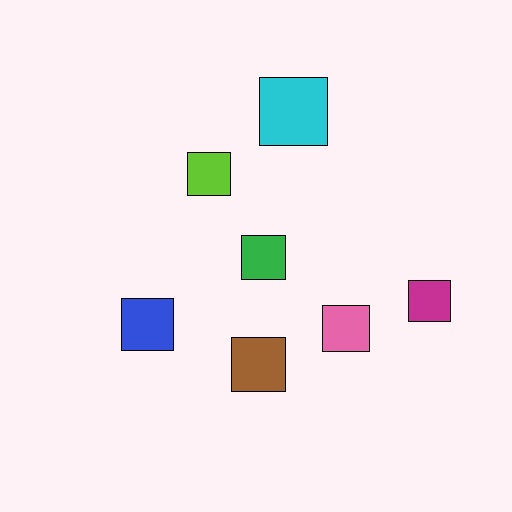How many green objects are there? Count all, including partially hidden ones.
There is 1 green object.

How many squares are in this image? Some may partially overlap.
There are 7 squares.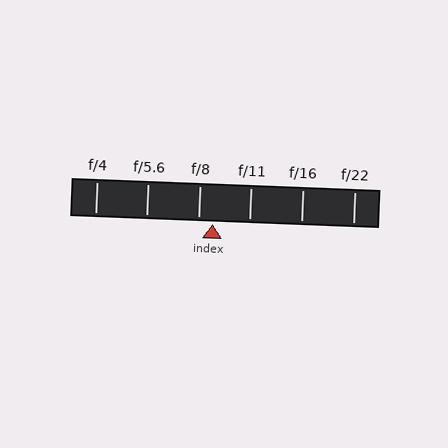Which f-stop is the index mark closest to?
The index mark is closest to f/8.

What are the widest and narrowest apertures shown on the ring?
The widest aperture shown is f/4 and the narrowest is f/22.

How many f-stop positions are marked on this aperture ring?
There are 6 f-stop positions marked.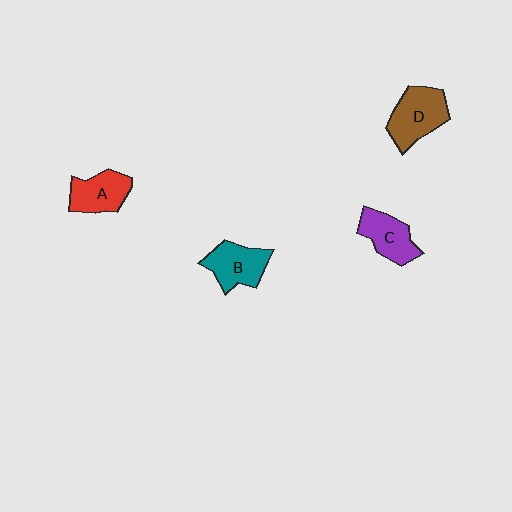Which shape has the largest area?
Shape D (brown).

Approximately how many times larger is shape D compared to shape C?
Approximately 1.3 times.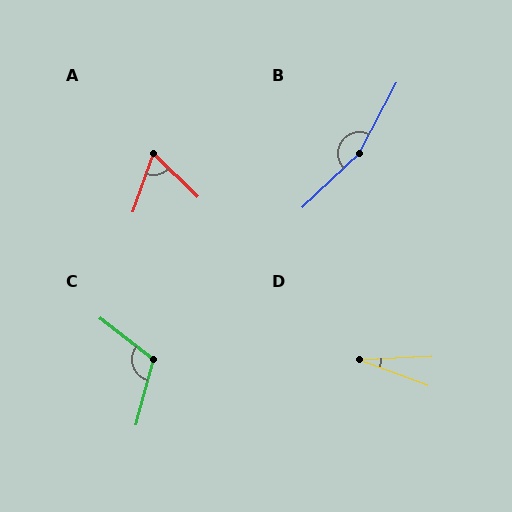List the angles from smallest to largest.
D (23°), A (66°), C (113°), B (162°).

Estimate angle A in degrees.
Approximately 66 degrees.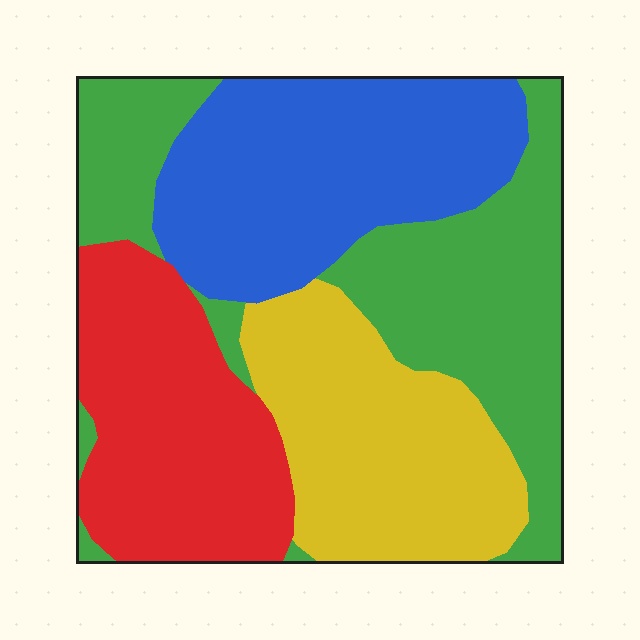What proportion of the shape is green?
Green covers roughly 30% of the shape.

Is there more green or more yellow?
Green.